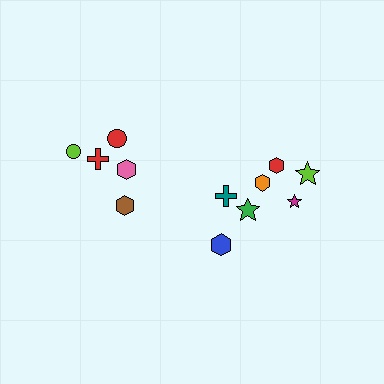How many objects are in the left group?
There are 5 objects.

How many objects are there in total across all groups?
There are 12 objects.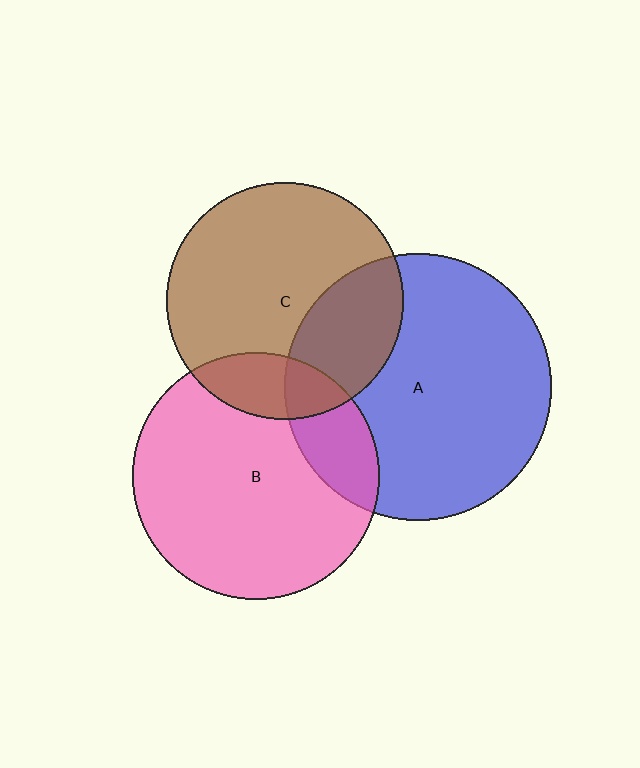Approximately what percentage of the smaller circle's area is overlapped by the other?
Approximately 30%.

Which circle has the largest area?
Circle A (blue).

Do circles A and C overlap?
Yes.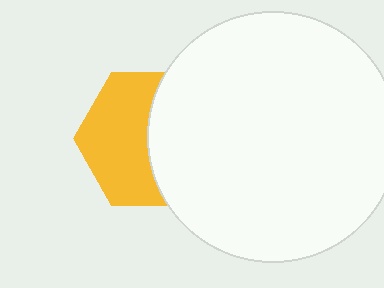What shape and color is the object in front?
The object in front is a white circle.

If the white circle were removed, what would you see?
You would see the complete yellow hexagon.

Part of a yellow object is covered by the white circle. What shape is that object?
It is a hexagon.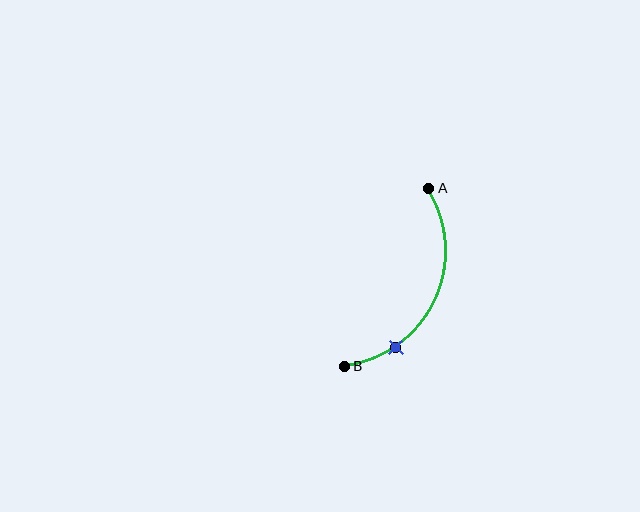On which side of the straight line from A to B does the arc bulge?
The arc bulges to the right of the straight line connecting A and B.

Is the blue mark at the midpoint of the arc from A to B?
No. The blue mark lies on the arc but is closer to endpoint B. The arc midpoint would be at the point on the curve equidistant along the arc from both A and B.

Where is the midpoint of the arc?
The arc midpoint is the point on the curve farthest from the straight line joining A and B. It sits to the right of that line.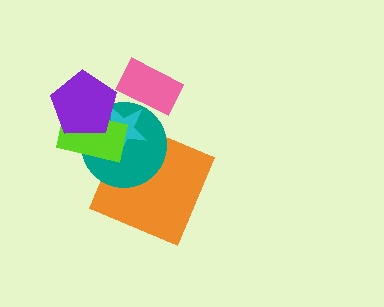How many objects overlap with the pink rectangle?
2 objects overlap with the pink rectangle.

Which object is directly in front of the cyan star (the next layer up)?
The lime rectangle is directly in front of the cyan star.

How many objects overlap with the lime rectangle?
3 objects overlap with the lime rectangle.